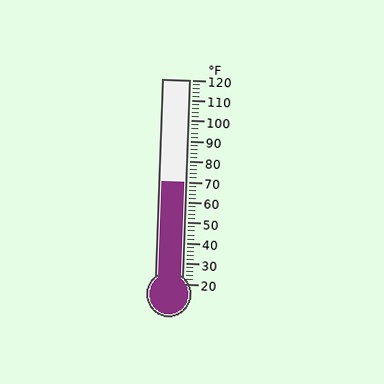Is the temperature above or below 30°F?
The temperature is above 30°F.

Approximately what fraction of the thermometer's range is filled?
The thermometer is filled to approximately 50% of its range.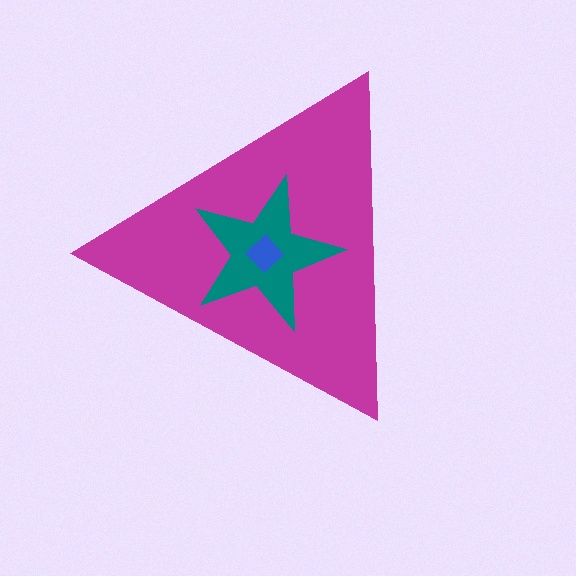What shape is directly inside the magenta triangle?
The teal star.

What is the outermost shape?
The magenta triangle.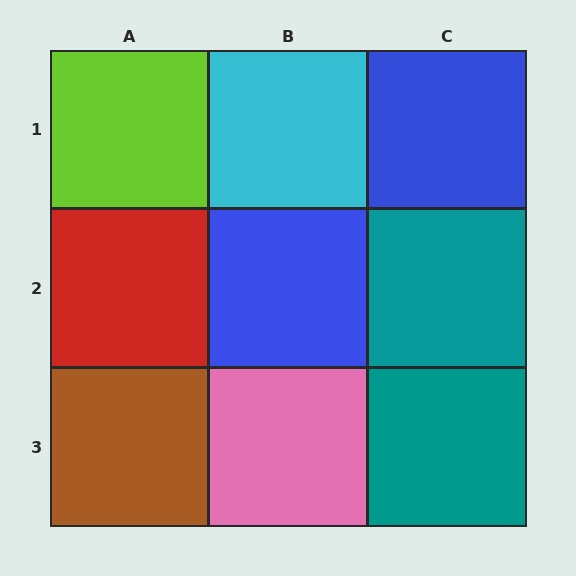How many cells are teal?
2 cells are teal.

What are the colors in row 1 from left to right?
Lime, cyan, blue.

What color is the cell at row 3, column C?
Teal.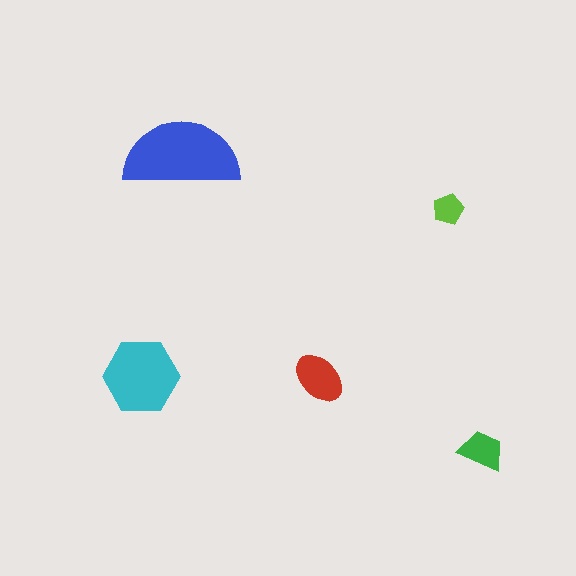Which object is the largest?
The blue semicircle.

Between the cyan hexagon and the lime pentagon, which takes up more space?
The cyan hexagon.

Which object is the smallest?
The lime pentagon.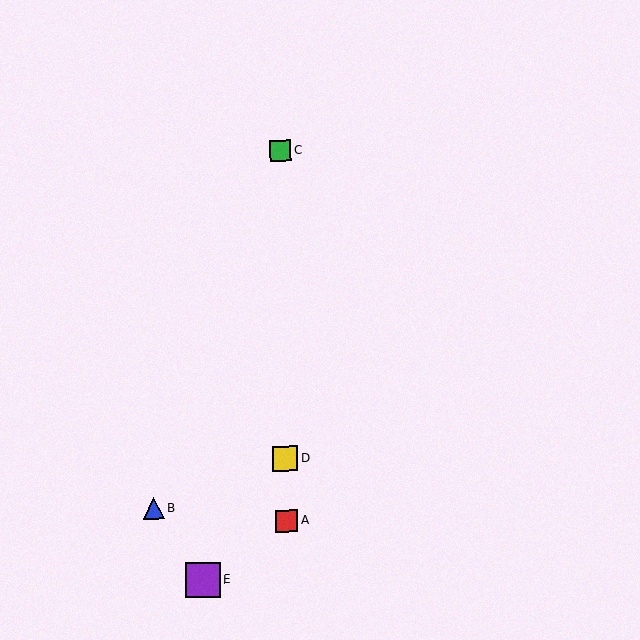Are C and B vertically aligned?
No, C is at x≈281 and B is at x≈154.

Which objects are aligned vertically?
Objects A, C, D are aligned vertically.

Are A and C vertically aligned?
Yes, both are at x≈286.